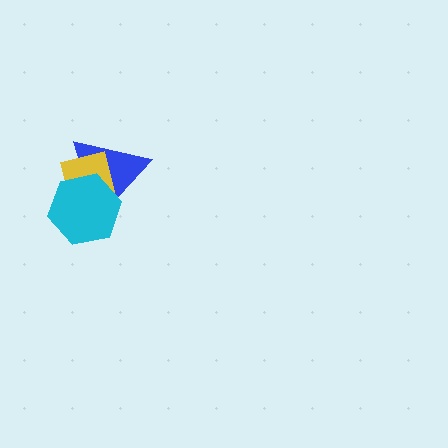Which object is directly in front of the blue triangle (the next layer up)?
The yellow square is directly in front of the blue triangle.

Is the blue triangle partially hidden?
Yes, it is partially covered by another shape.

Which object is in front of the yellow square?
The cyan hexagon is in front of the yellow square.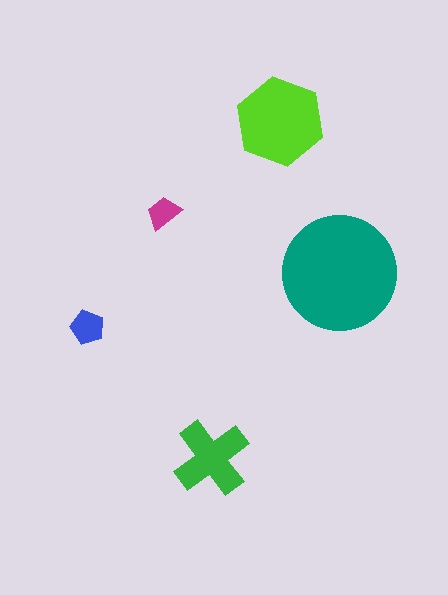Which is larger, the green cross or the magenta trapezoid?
The green cross.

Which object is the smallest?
The magenta trapezoid.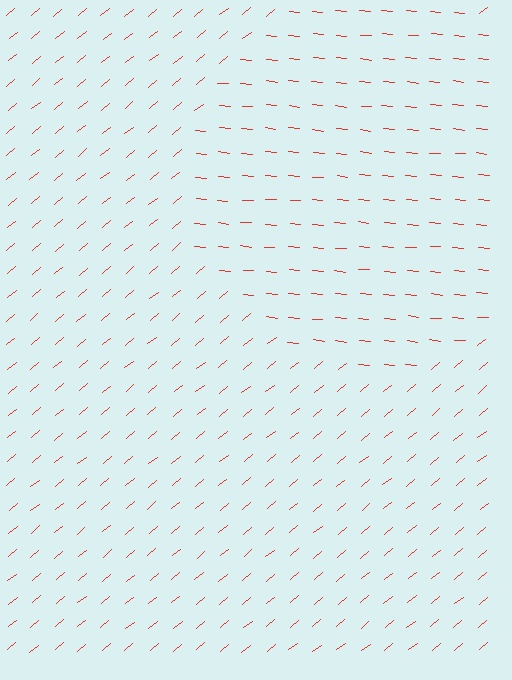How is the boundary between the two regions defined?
The boundary is defined purely by a change in line orientation (approximately 45 degrees difference). All lines are the same color and thickness.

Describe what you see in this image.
The image is filled with small red line segments. A circle region in the image has lines oriented differently from the surrounding lines, creating a visible texture boundary.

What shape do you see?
I see a circle.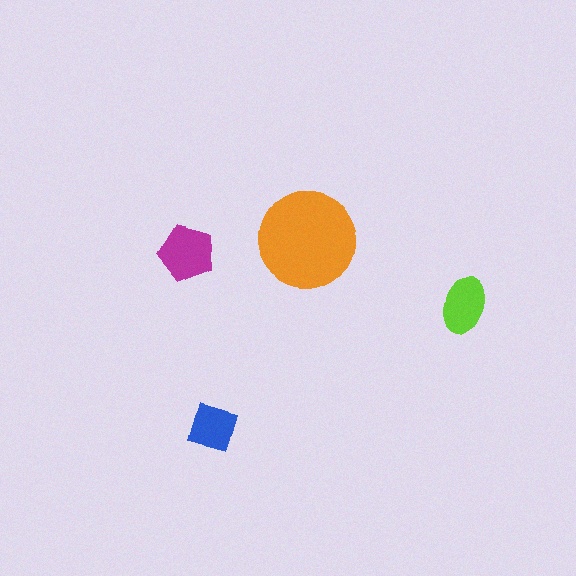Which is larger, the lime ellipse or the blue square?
The lime ellipse.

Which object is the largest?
The orange circle.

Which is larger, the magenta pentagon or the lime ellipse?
The magenta pentagon.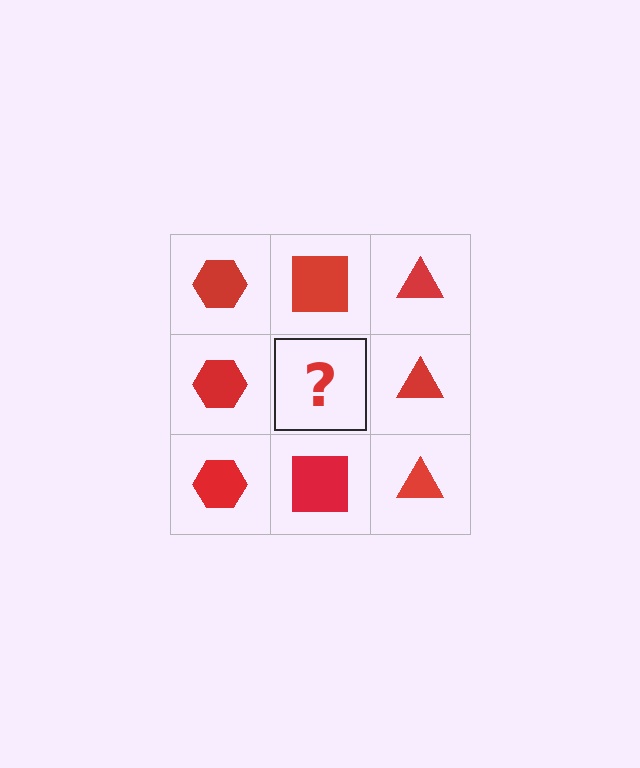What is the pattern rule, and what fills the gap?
The rule is that each column has a consistent shape. The gap should be filled with a red square.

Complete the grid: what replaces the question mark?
The question mark should be replaced with a red square.